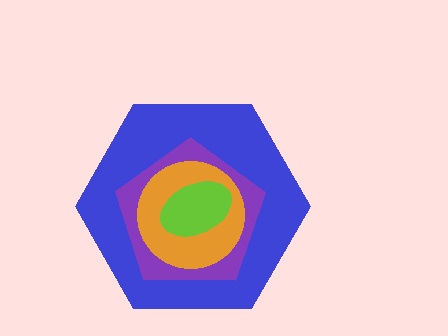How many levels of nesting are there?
4.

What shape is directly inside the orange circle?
The lime ellipse.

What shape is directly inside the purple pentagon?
The orange circle.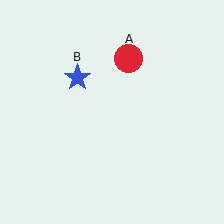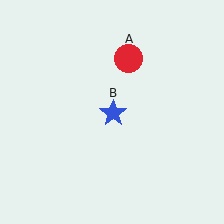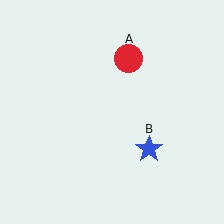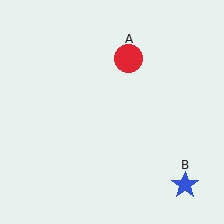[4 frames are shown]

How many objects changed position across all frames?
1 object changed position: blue star (object B).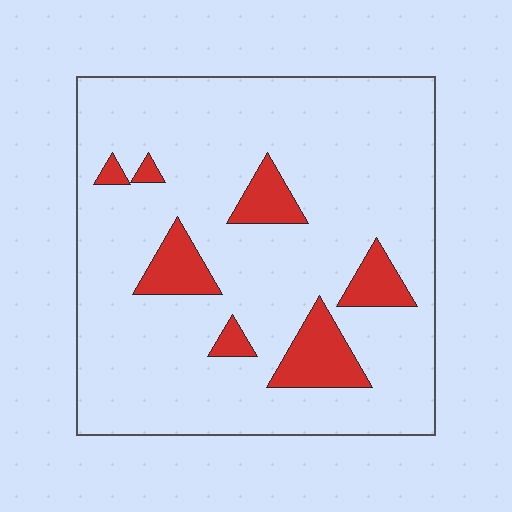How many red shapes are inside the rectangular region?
7.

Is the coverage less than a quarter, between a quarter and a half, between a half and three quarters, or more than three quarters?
Less than a quarter.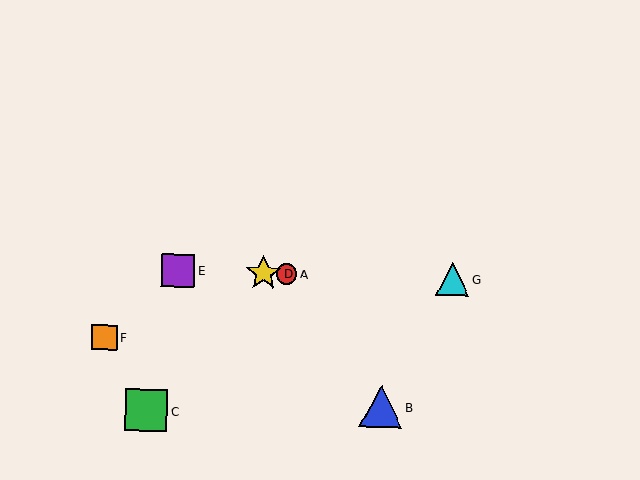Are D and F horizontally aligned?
No, D is at y≈273 and F is at y≈338.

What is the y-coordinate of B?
Object B is at y≈407.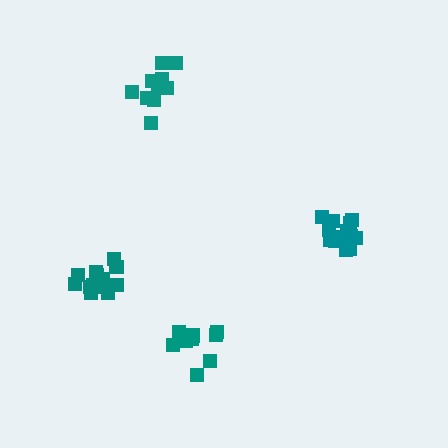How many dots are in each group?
Group 1: 10 dots, Group 2: 11 dots, Group 3: 13 dots, Group 4: 15 dots (49 total).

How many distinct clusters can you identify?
There are 4 distinct clusters.